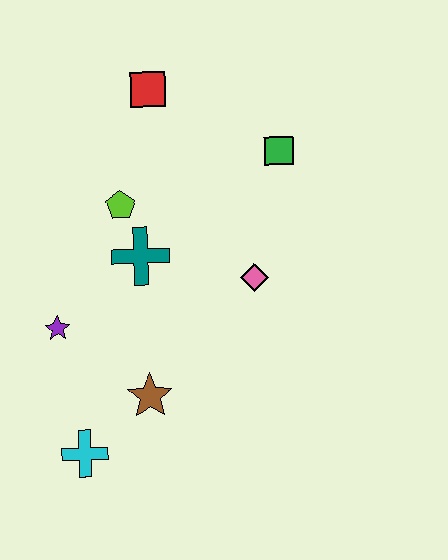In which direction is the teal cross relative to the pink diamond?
The teal cross is to the left of the pink diamond.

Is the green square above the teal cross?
Yes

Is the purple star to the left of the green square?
Yes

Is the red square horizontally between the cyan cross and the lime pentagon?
No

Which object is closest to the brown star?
The cyan cross is closest to the brown star.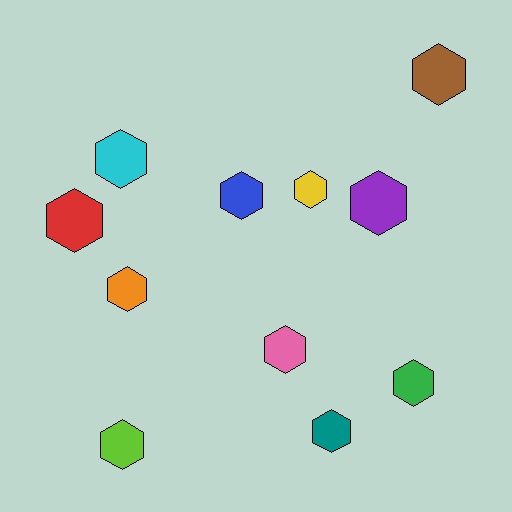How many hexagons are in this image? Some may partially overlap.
There are 11 hexagons.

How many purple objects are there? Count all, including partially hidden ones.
There is 1 purple object.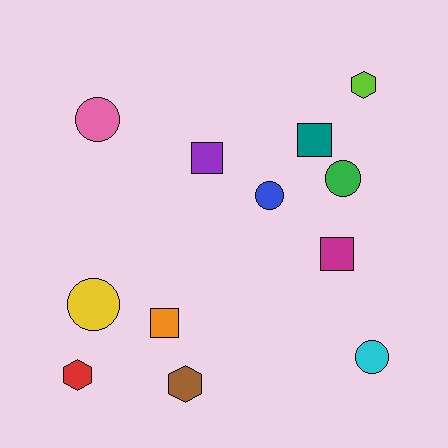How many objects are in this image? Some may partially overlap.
There are 12 objects.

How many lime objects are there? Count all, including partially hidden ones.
There is 1 lime object.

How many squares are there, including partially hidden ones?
There are 4 squares.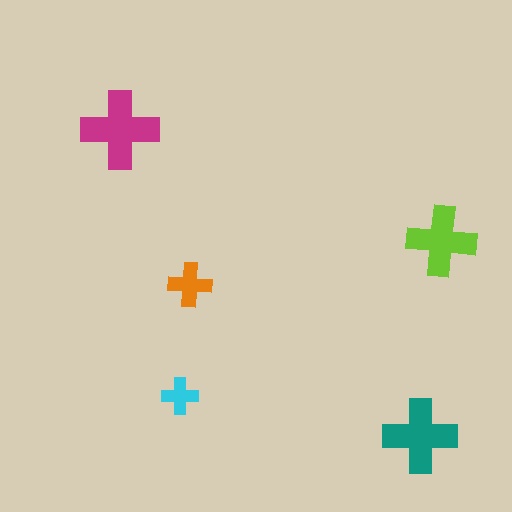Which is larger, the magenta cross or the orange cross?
The magenta one.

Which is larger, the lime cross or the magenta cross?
The magenta one.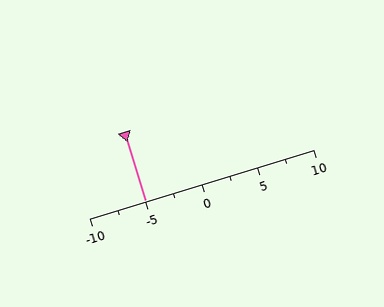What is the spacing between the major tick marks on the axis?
The major ticks are spaced 5 apart.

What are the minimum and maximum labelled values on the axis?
The axis runs from -10 to 10.